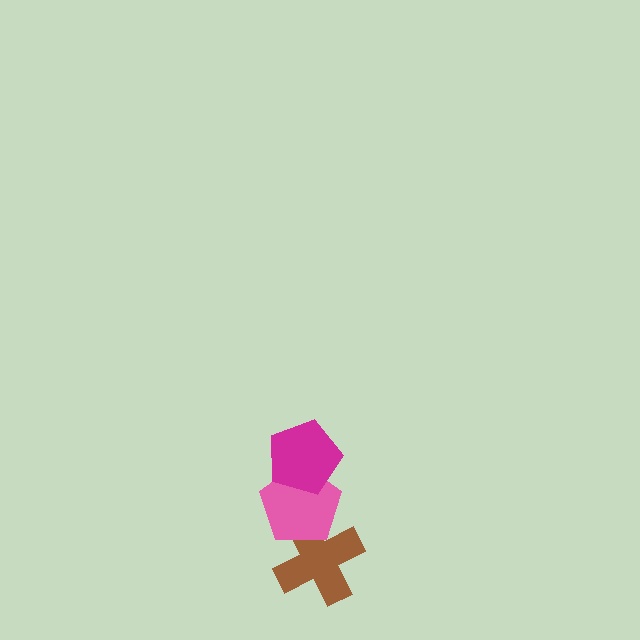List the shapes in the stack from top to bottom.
From top to bottom: the magenta pentagon, the pink pentagon, the brown cross.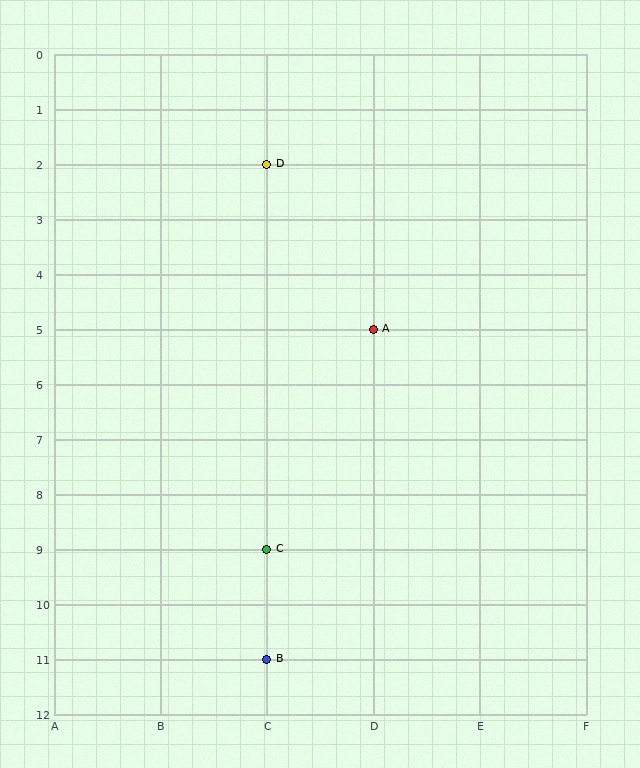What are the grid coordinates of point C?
Point C is at grid coordinates (C, 9).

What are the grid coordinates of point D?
Point D is at grid coordinates (C, 2).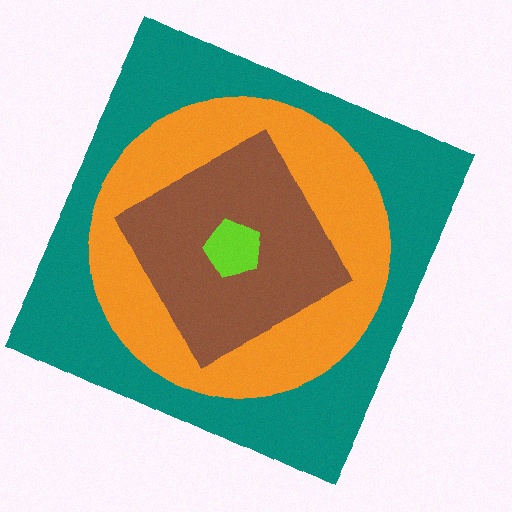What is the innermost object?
The lime pentagon.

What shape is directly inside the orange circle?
The brown diamond.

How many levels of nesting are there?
4.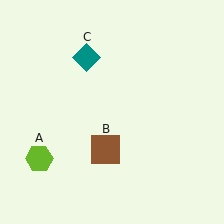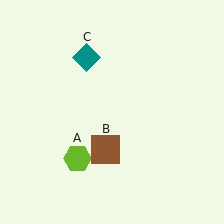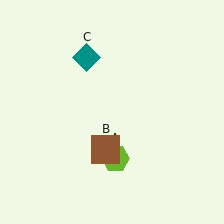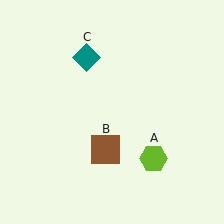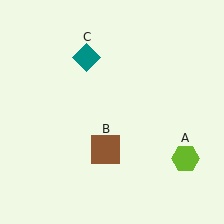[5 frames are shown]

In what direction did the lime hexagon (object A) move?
The lime hexagon (object A) moved right.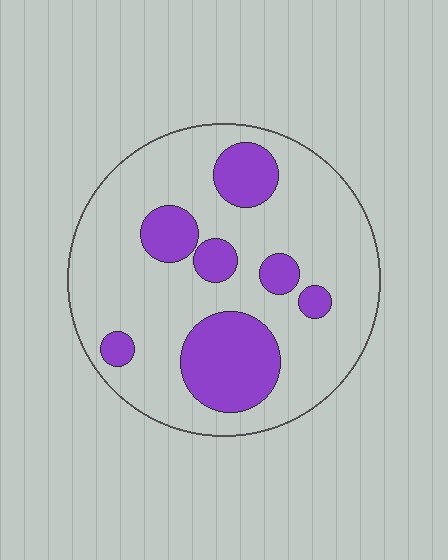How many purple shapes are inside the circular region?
7.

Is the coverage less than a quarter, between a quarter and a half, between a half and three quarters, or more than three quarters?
Less than a quarter.